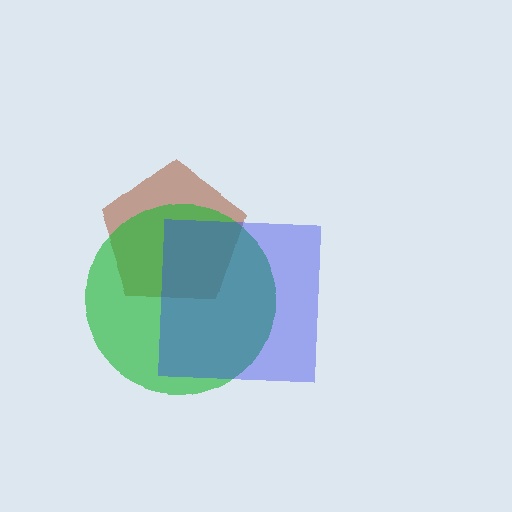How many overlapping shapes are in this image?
There are 3 overlapping shapes in the image.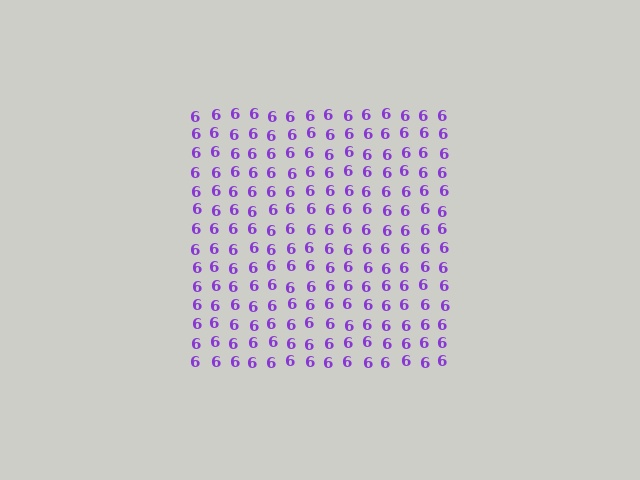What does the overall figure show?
The overall figure shows a square.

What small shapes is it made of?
It is made of small digit 6's.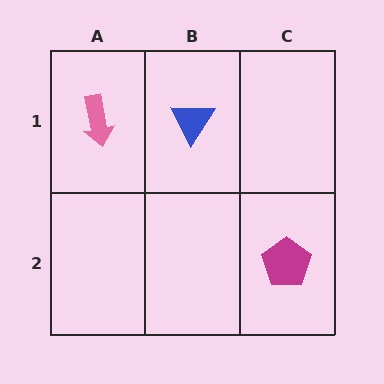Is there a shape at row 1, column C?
No, that cell is empty.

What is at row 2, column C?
A magenta pentagon.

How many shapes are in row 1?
2 shapes.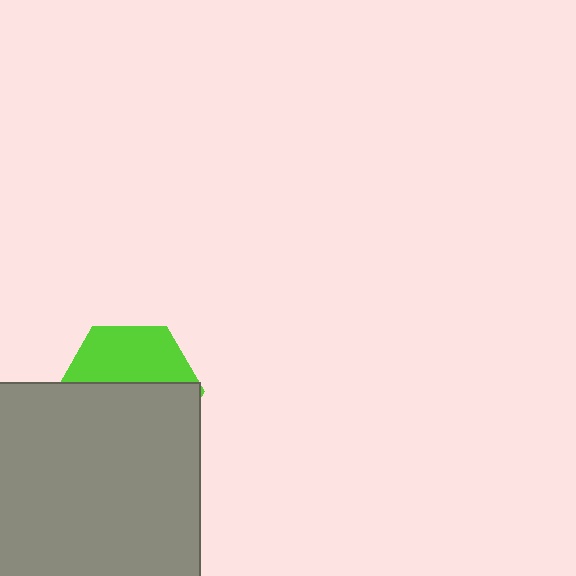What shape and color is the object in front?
The object in front is a gray square.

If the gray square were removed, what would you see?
You would see the complete lime hexagon.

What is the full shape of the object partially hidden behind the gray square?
The partially hidden object is a lime hexagon.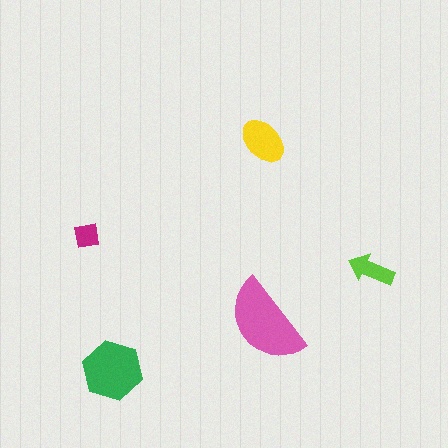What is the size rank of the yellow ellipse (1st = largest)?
3rd.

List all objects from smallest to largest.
The magenta square, the lime arrow, the yellow ellipse, the green hexagon, the pink semicircle.